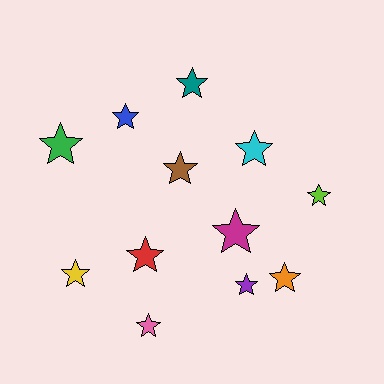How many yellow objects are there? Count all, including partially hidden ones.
There is 1 yellow object.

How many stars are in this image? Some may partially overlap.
There are 12 stars.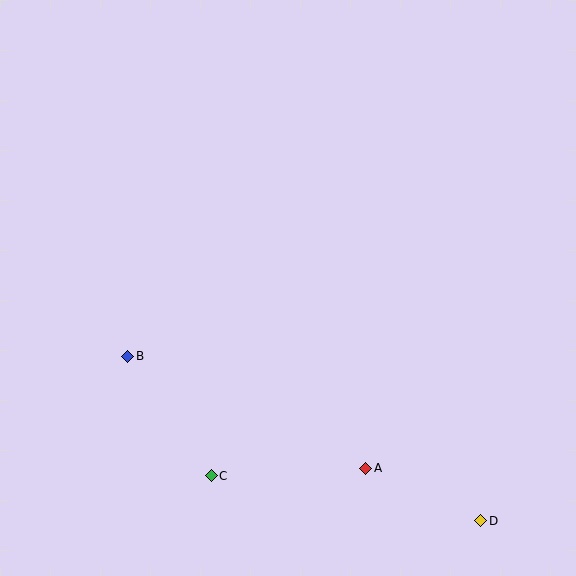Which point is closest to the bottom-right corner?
Point D is closest to the bottom-right corner.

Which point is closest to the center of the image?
Point B at (128, 356) is closest to the center.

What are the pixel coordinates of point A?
Point A is at (366, 468).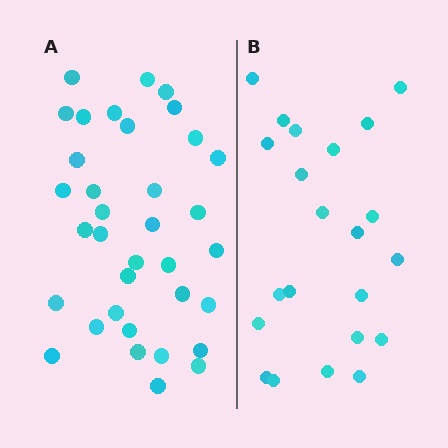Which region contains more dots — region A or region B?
Region A (the left region) has more dots.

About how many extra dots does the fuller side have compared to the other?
Region A has approximately 15 more dots than region B.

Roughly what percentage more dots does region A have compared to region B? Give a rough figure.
About 60% more.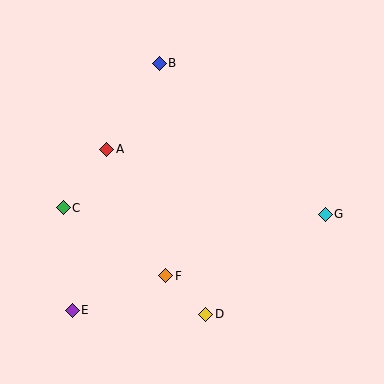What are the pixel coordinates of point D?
Point D is at (206, 314).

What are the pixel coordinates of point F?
Point F is at (166, 276).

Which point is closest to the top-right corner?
Point G is closest to the top-right corner.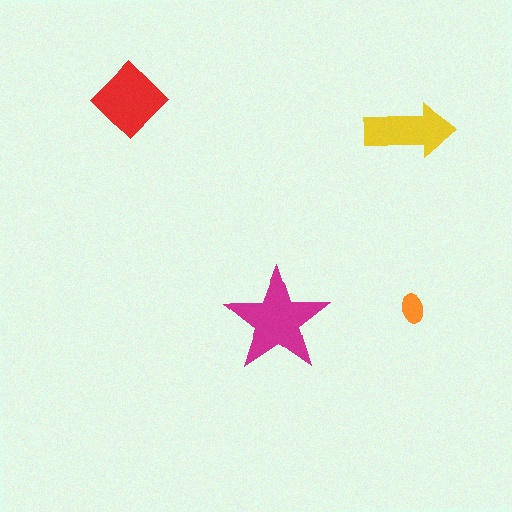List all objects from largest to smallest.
The magenta star, the red diamond, the yellow arrow, the orange ellipse.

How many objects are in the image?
There are 4 objects in the image.